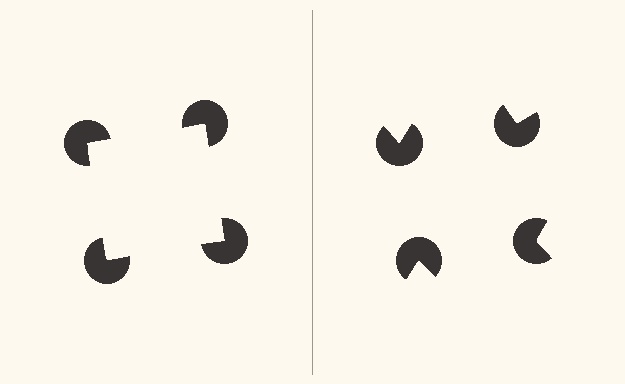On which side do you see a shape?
An illusory square appears on the left side. On the right side the wedge cuts are rotated, so no coherent shape forms.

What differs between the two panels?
The pac-man discs are positioned identically on both sides; only the wedge orientations differ. On the left they align to a square; on the right they are misaligned.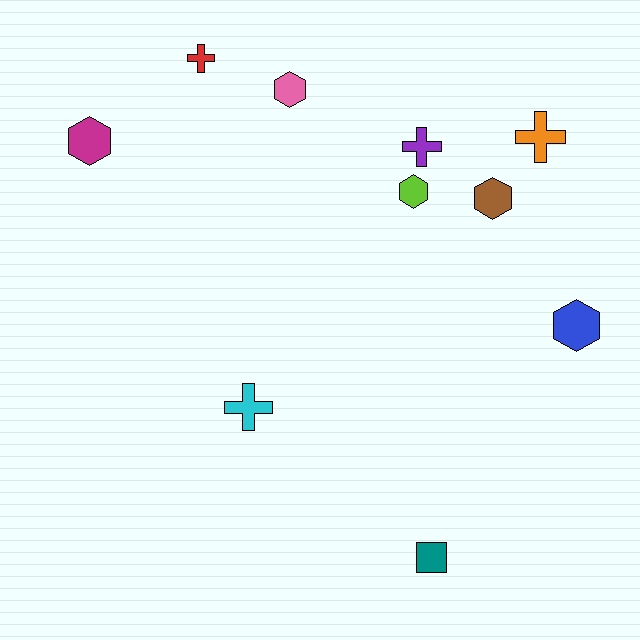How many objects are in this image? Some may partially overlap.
There are 10 objects.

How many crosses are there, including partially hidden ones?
There are 4 crosses.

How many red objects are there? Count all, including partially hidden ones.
There is 1 red object.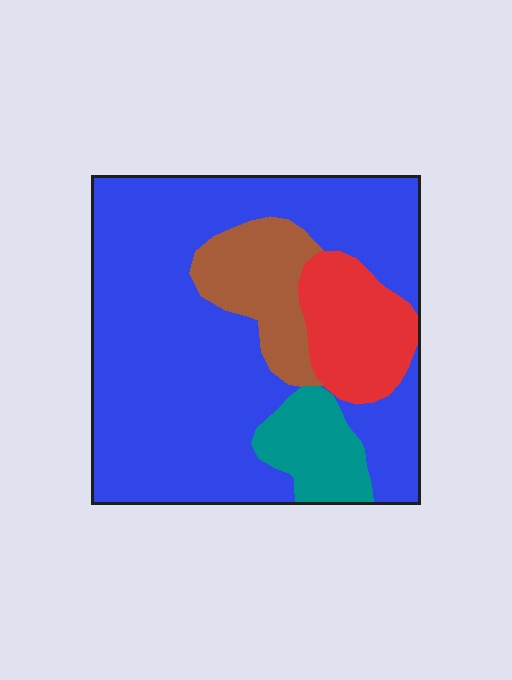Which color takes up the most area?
Blue, at roughly 65%.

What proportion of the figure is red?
Red takes up about one eighth (1/8) of the figure.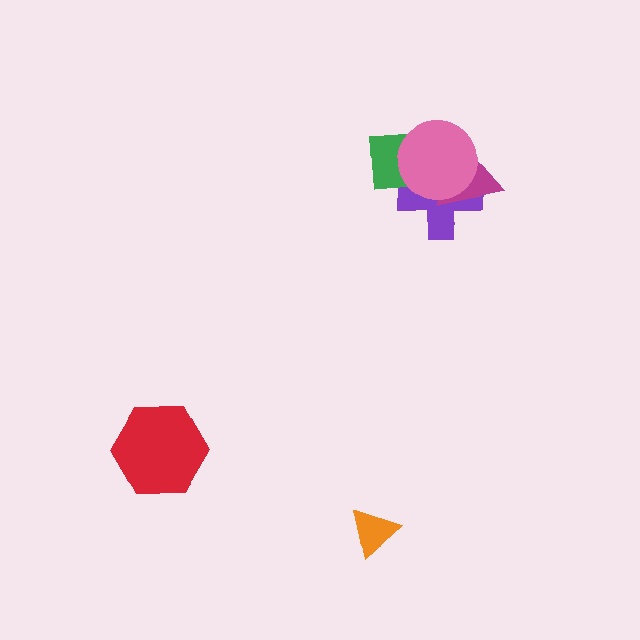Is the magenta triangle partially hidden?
Yes, it is partially covered by another shape.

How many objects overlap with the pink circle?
3 objects overlap with the pink circle.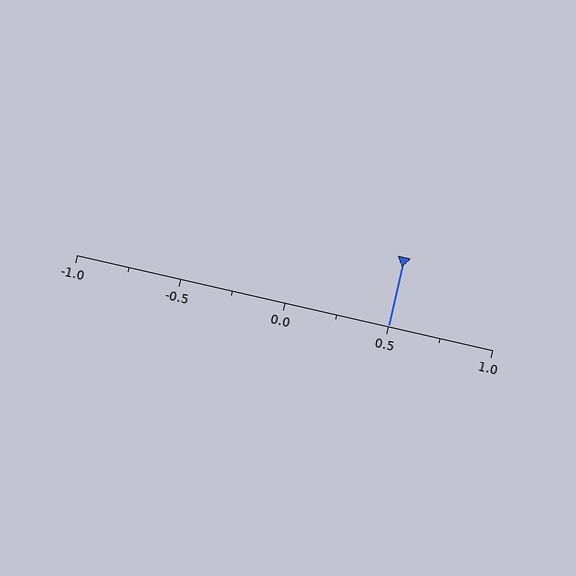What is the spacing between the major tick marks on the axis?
The major ticks are spaced 0.5 apart.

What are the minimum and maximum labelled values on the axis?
The axis runs from -1.0 to 1.0.